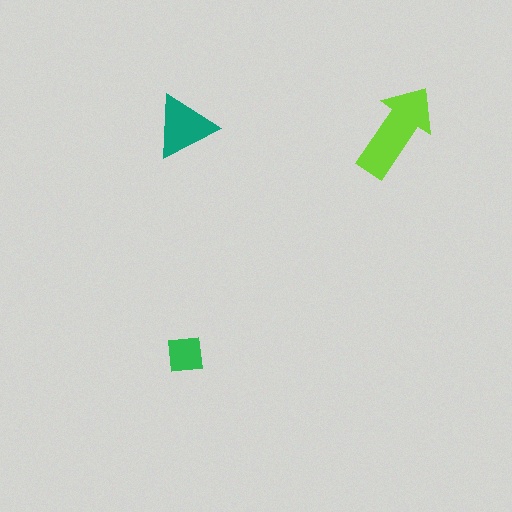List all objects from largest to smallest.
The lime arrow, the teal triangle, the green square.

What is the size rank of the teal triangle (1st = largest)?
2nd.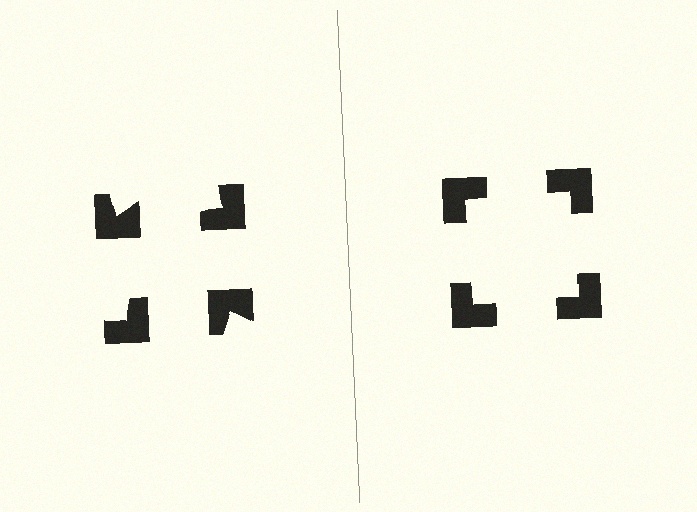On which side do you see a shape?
An illusory square appears on the right side. On the left side the wedge cuts are rotated, so no coherent shape forms.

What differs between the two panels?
The notched squares are positioned identically on both sides; only the wedge orientations differ. On the right they align to a square; on the left they are misaligned.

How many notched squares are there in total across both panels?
8 — 4 on each side.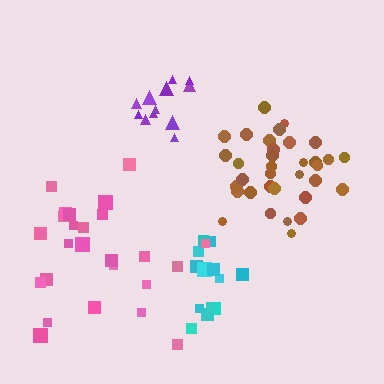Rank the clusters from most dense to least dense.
brown, purple, cyan, pink.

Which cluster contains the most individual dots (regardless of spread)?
Brown (34).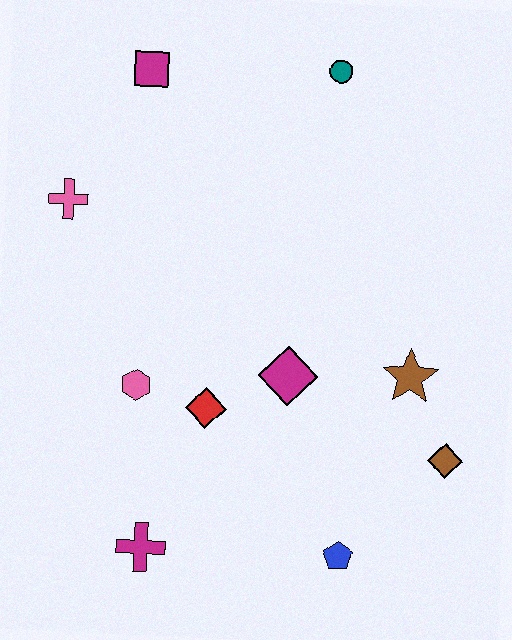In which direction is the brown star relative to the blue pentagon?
The brown star is above the blue pentagon.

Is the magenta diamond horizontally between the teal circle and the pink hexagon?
Yes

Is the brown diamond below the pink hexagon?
Yes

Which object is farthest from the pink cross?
The brown diamond is farthest from the pink cross.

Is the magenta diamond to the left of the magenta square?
No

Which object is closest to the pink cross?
The magenta square is closest to the pink cross.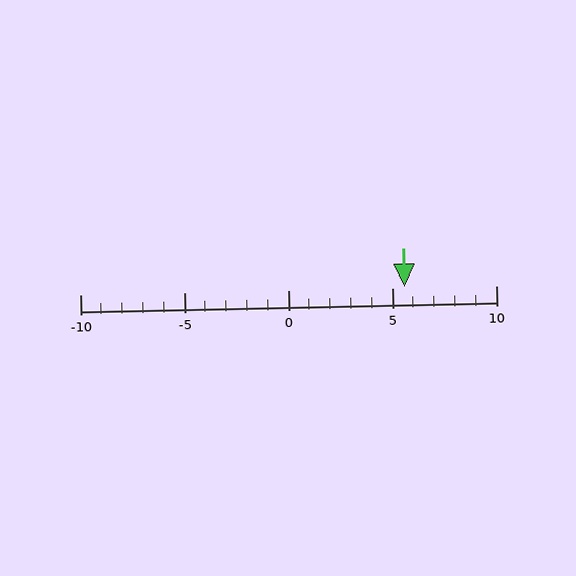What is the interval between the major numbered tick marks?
The major tick marks are spaced 5 units apart.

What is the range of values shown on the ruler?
The ruler shows values from -10 to 10.